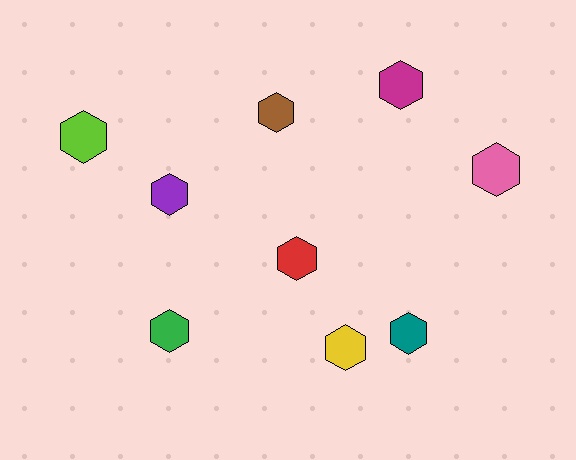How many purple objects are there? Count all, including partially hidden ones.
There is 1 purple object.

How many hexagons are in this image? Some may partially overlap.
There are 9 hexagons.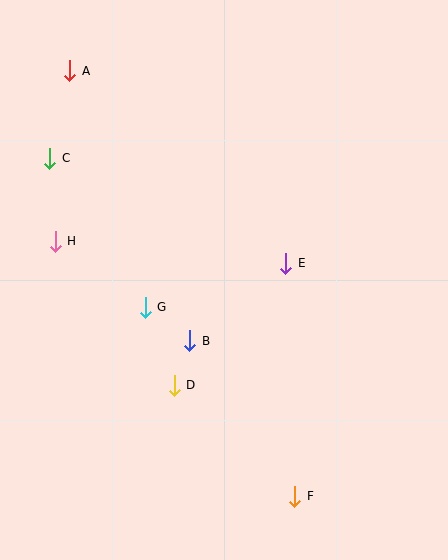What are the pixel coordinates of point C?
Point C is at (50, 158).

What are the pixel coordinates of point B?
Point B is at (190, 341).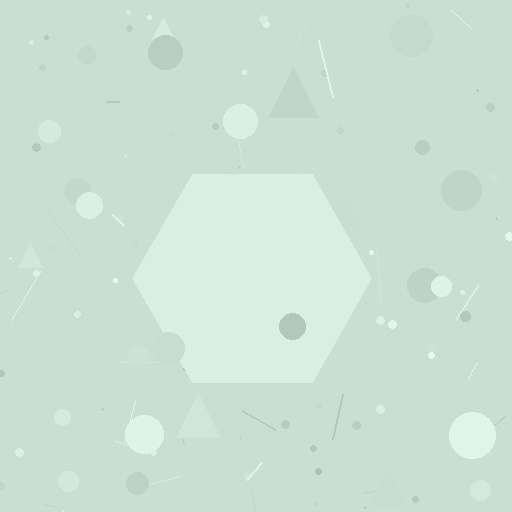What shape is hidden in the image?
A hexagon is hidden in the image.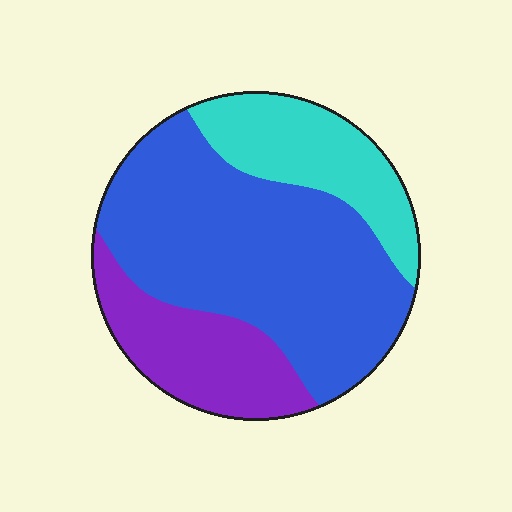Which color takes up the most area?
Blue, at roughly 55%.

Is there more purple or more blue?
Blue.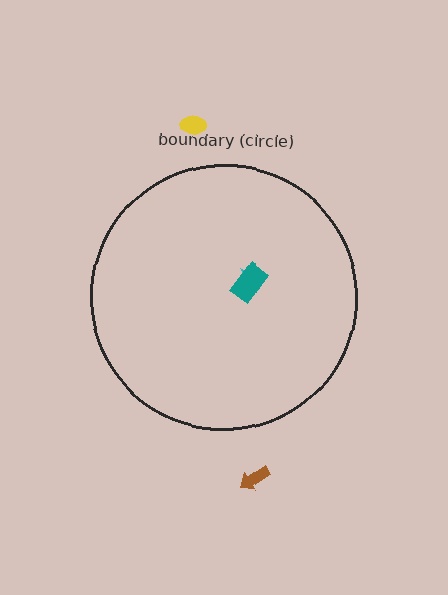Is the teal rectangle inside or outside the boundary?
Inside.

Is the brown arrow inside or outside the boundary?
Outside.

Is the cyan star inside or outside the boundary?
Inside.